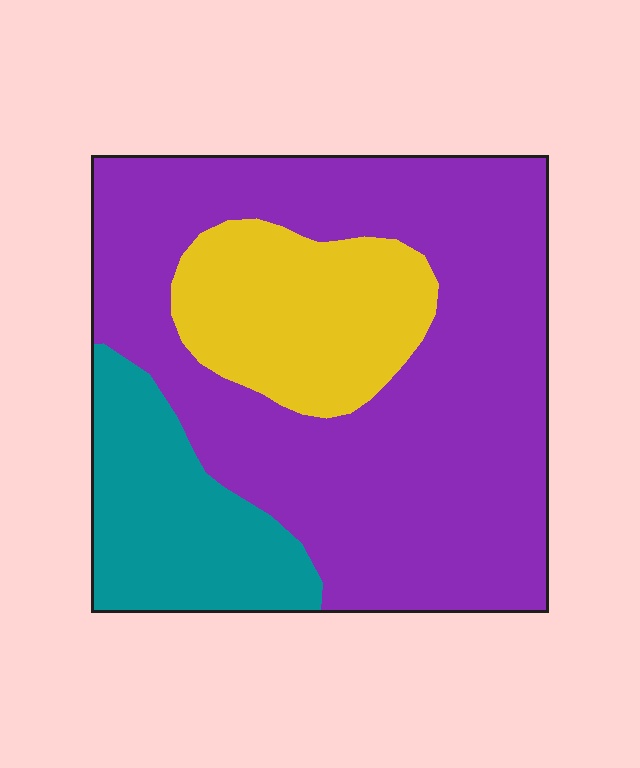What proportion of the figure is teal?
Teal covers roughly 20% of the figure.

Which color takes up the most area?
Purple, at roughly 65%.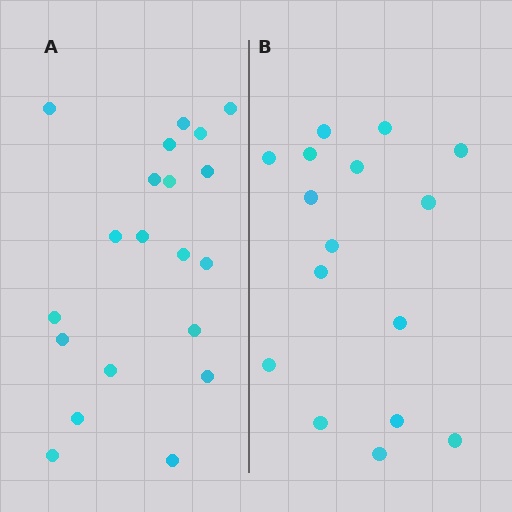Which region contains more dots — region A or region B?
Region A (the left region) has more dots.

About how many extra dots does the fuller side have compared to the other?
Region A has about 4 more dots than region B.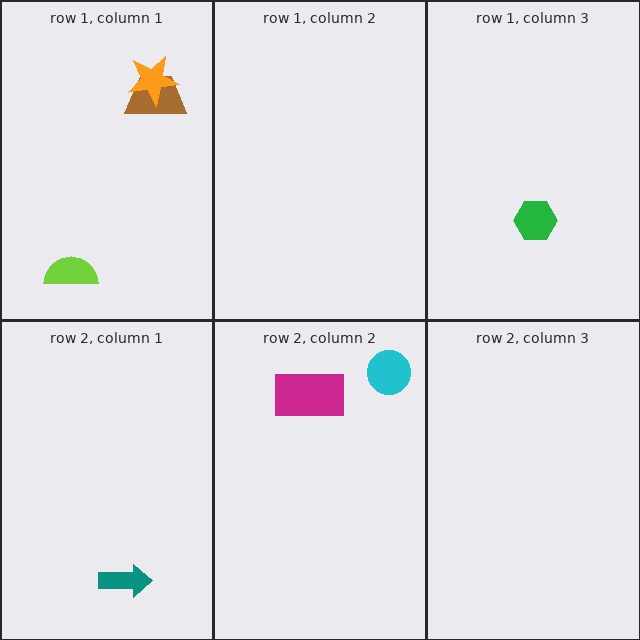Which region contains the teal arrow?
The row 2, column 1 region.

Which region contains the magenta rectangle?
The row 2, column 2 region.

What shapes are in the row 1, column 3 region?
The green hexagon.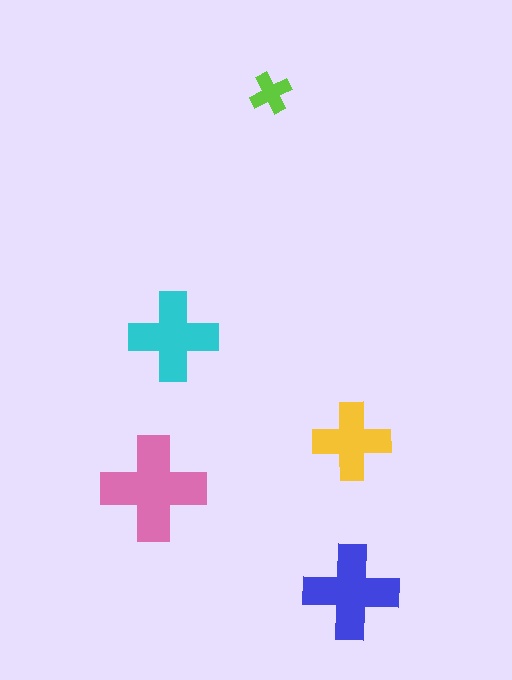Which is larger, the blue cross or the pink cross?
The pink one.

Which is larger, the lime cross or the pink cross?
The pink one.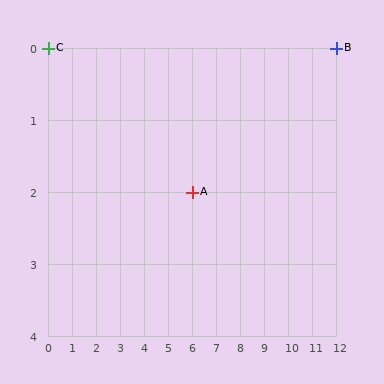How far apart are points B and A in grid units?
Points B and A are 6 columns and 2 rows apart (about 6.3 grid units diagonally).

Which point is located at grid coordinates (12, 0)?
Point B is at (12, 0).